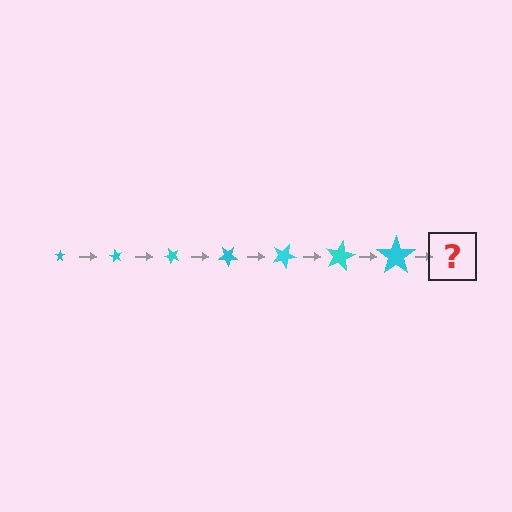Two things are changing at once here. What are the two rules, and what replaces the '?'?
The two rules are that the star grows larger each step and it rotates 60 degrees each step. The '?' should be a star, larger than the previous one and rotated 420 degrees from the start.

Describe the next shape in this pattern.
It should be a star, larger than the previous one and rotated 420 degrees from the start.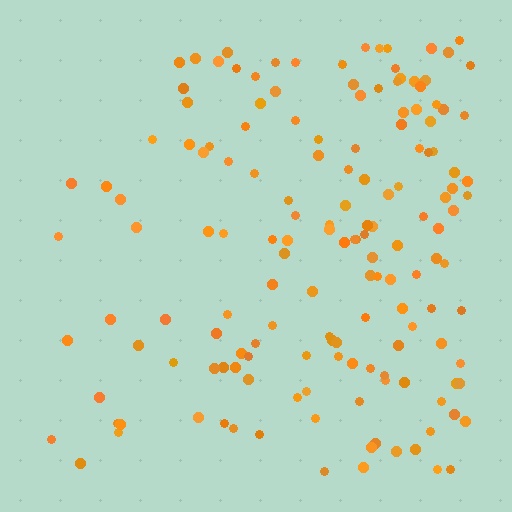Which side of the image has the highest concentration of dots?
The right.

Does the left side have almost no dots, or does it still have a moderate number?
Still a moderate number, just noticeably fewer than the right.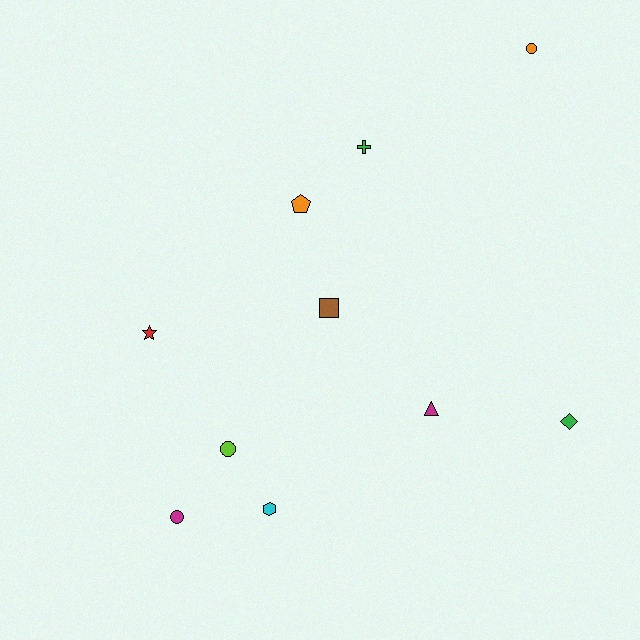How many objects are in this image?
There are 10 objects.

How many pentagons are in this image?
There is 1 pentagon.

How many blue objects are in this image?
There are no blue objects.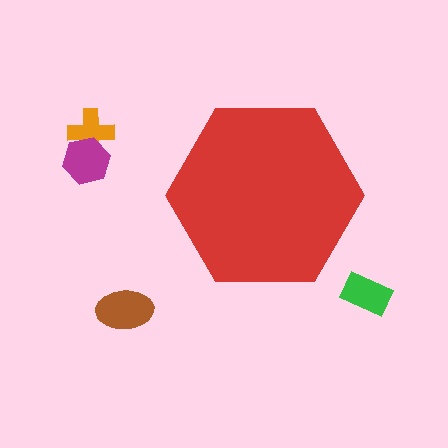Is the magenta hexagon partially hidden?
No, the magenta hexagon is fully visible.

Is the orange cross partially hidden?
No, the orange cross is fully visible.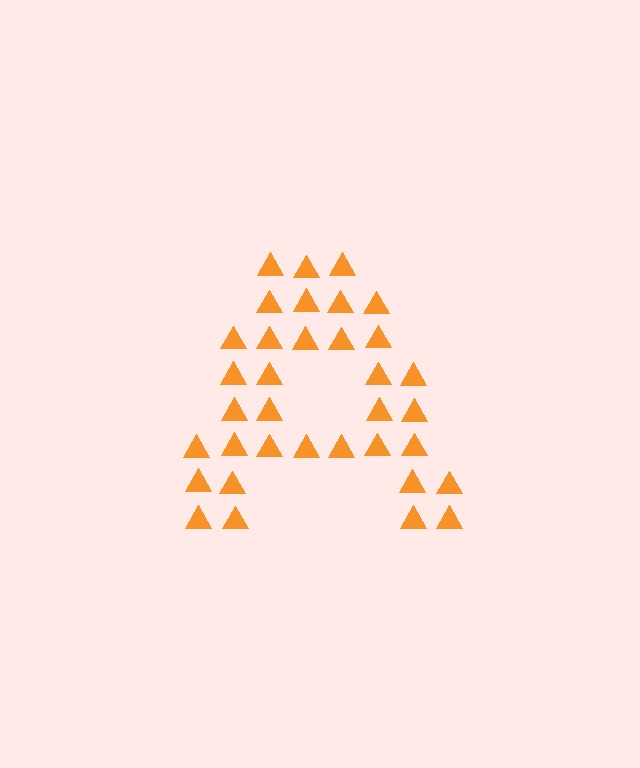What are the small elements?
The small elements are triangles.